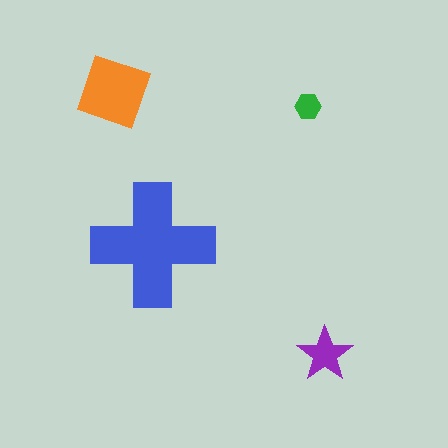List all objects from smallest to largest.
The green hexagon, the purple star, the orange diamond, the blue cross.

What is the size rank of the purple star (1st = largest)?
3rd.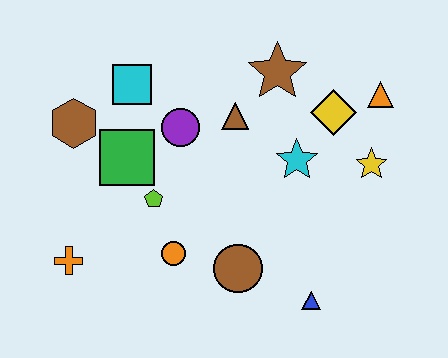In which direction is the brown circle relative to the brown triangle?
The brown circle is below the brown triangle.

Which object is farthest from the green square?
The orange triangle is farthest from the green square.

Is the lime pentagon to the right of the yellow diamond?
No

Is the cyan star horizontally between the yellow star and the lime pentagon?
Yes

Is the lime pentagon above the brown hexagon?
No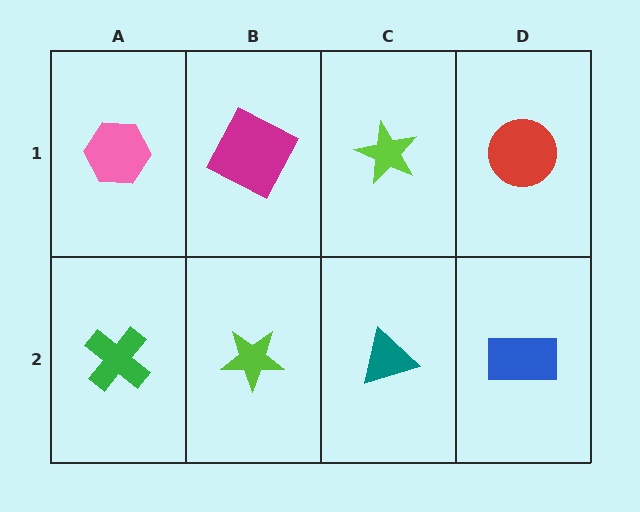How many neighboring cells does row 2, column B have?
3.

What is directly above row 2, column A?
A pink hexagon.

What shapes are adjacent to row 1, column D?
A blue rectangle (row 2, column D), a lime star (row 1, column C).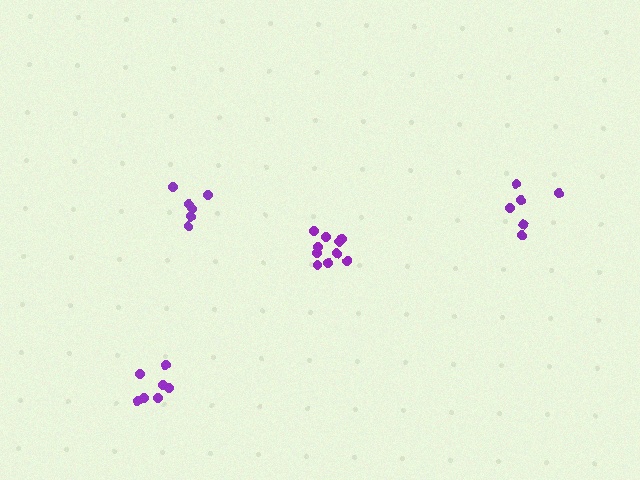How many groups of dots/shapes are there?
There are 4 groups.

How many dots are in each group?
Group 1: 7 dots, Group 2: 11 dots, Group 3: 6 dots, Group 4: 6 dots (30 total).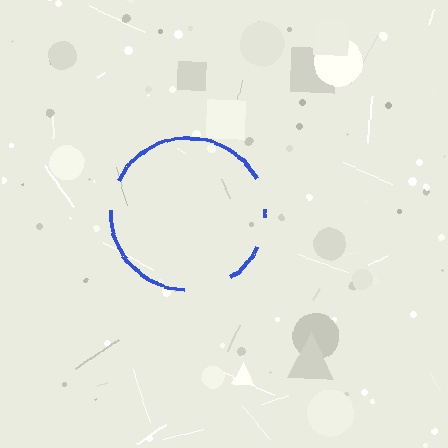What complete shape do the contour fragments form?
The contour fragments form a circle.